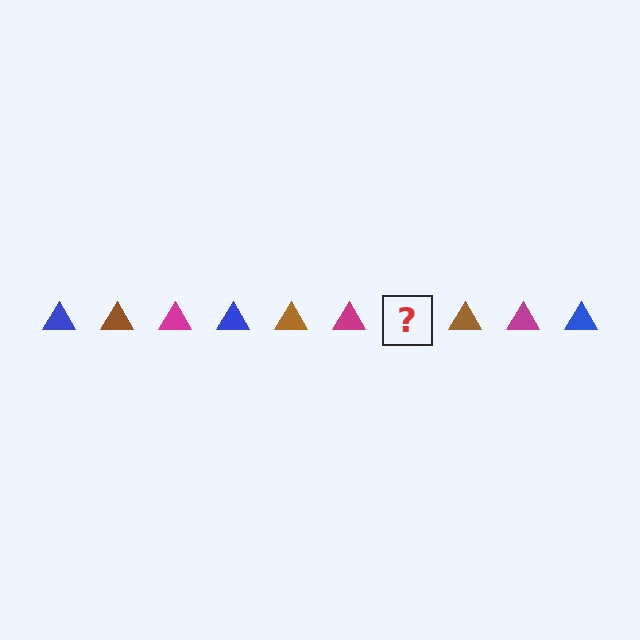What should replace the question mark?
The question mark should be replaced with a blue triangle.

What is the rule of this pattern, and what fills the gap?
The rule is that the pattern cycles through blue, brown, magenta triangles. The gap should be filled with a blue triangle.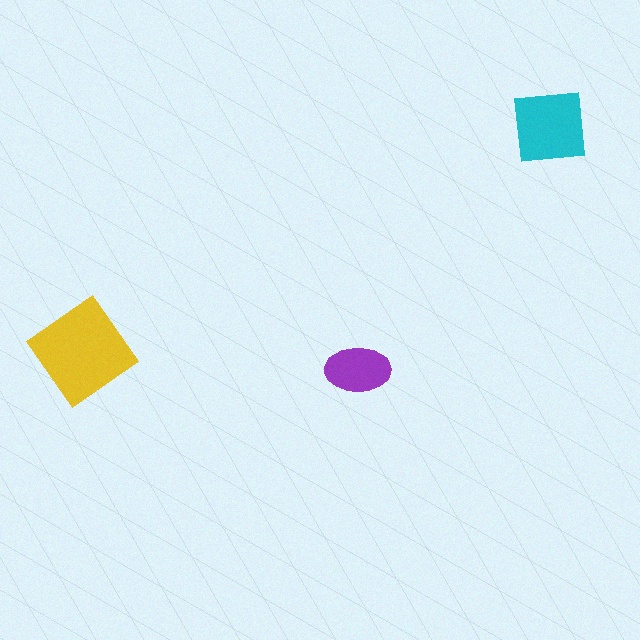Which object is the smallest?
The purple ellipse.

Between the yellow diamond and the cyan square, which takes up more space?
The yellow diamond.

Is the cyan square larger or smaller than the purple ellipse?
Larger.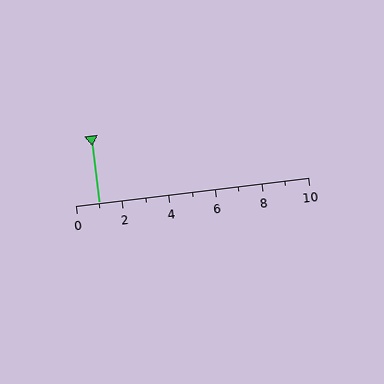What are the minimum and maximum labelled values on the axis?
The axis runs from 0 to 10.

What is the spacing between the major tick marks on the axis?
The major ticks are spaced 2 apart.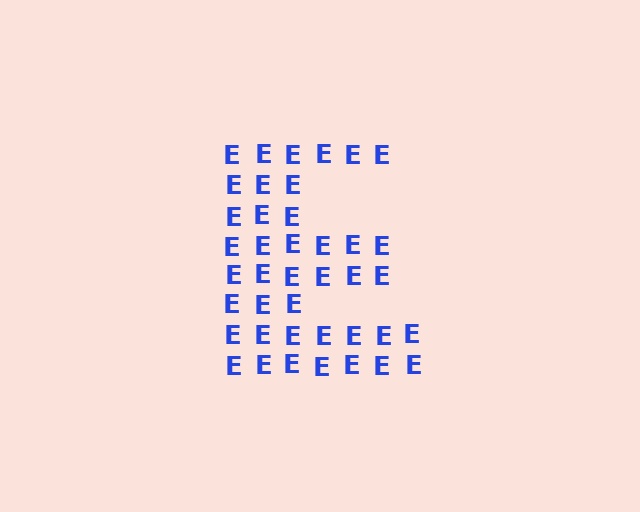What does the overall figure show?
The overall figure shows the letter E.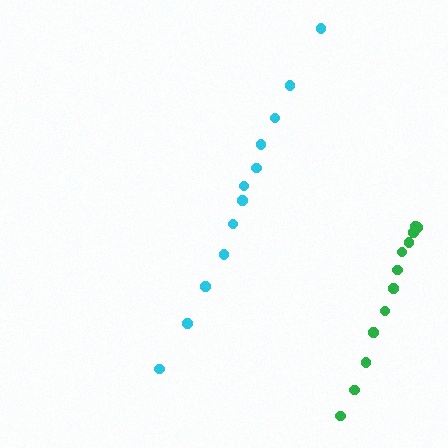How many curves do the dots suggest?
There are 2 distinct paths.